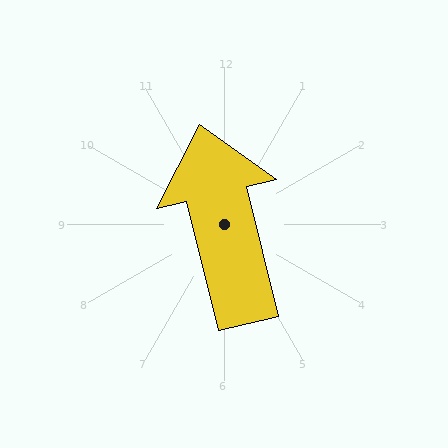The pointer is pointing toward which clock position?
Roughly 12 o'clock.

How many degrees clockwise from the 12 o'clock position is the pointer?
Approximately 346 degrees.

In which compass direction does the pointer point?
North.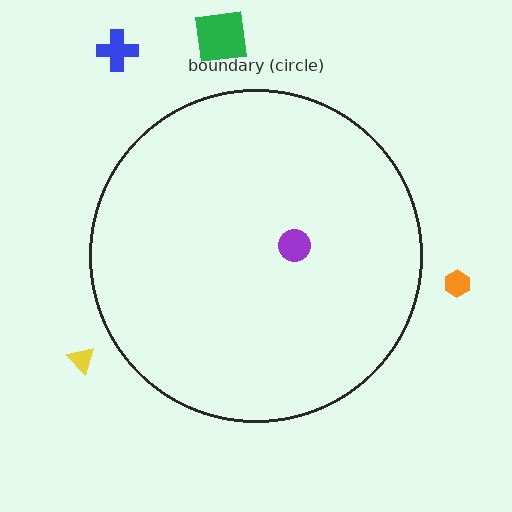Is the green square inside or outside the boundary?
Outside.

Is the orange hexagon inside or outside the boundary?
Outside.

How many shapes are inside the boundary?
1 inside, 4 outside.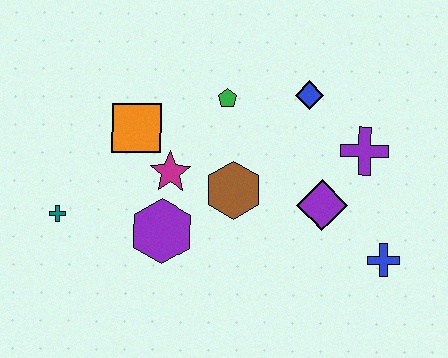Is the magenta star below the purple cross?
Yes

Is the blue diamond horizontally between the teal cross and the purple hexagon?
No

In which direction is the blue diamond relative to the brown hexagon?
The blue diamond is above the brown hexagon.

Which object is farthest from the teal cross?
The blue cross is farthest from the teal cross.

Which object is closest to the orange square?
The magenta star is closest to the orange square.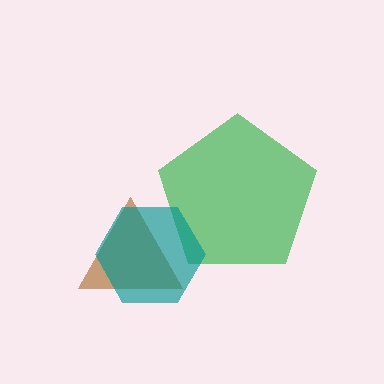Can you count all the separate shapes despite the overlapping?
Yes, there are 3 separate shapes.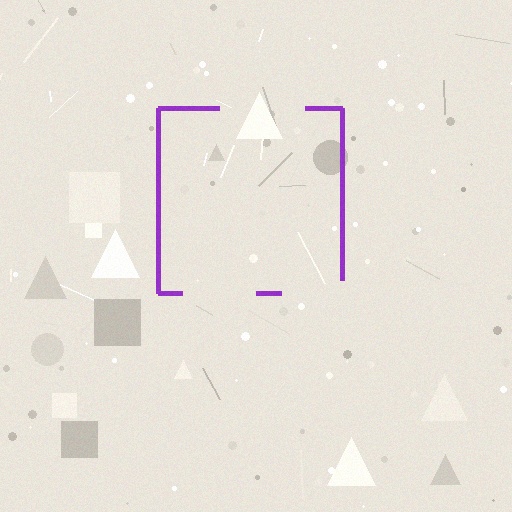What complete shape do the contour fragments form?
The contour fragments form a square.